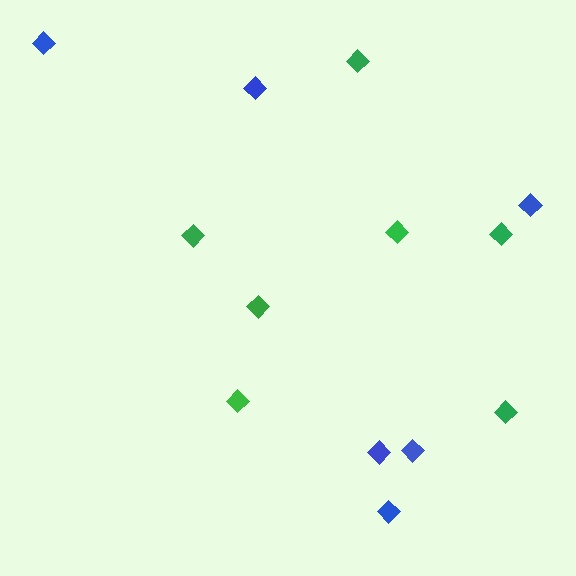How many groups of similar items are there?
There are 2 groups: one group of green diamonds (7) and one group of blue diamonds (6).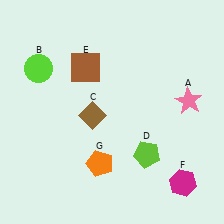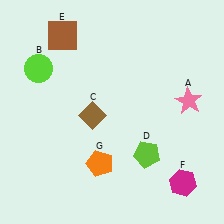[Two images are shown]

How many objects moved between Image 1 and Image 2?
1 object moved between the two images.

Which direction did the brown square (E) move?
The brown square (E) moved up.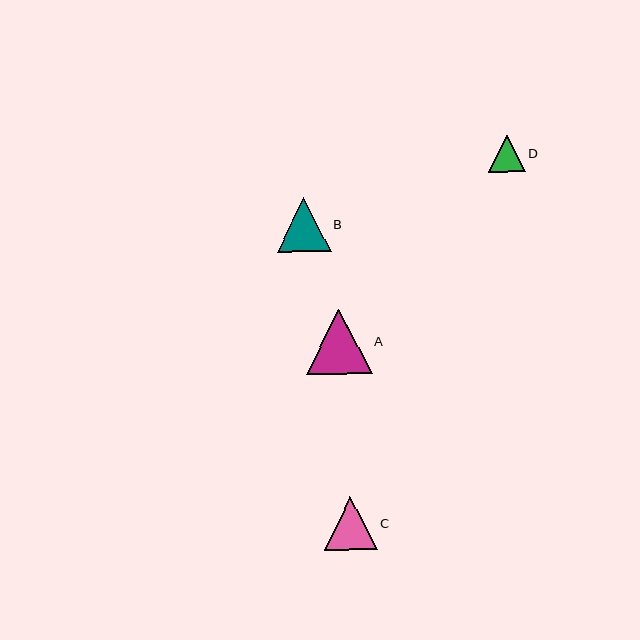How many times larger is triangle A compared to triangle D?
Triangle A is approximately 1.8 times the size of triangle D.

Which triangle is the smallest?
Triangle D is the smallest with a size of approximately 37 pixels.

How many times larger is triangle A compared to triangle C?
Triangle A is approximately 1.2 times the size of triangle C.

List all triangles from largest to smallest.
From largest to smallest: A, B, C, D.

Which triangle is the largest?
Triangle A is the largest with a size of approximately 65 pixels.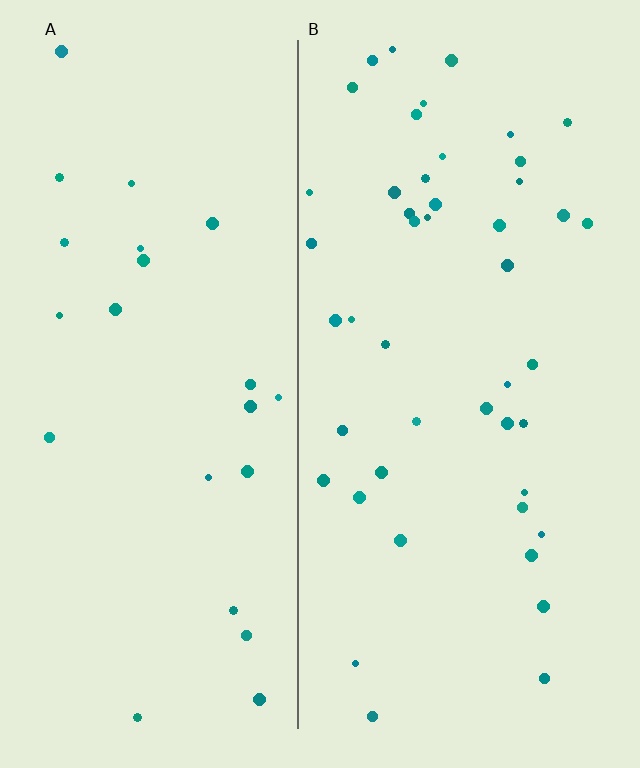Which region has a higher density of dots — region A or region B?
B (the right).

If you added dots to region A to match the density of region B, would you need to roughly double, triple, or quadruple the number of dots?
Approximately double.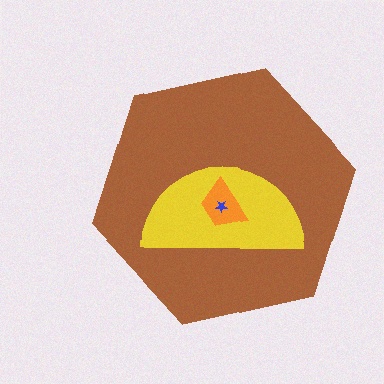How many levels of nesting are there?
4.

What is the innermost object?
The blue star.